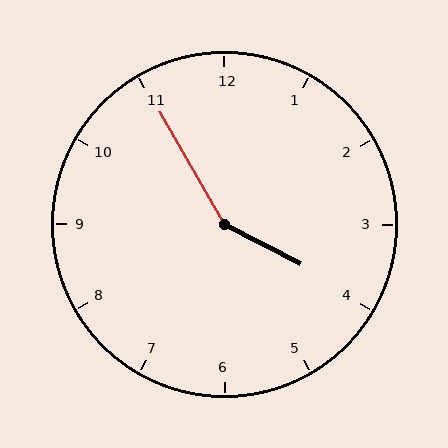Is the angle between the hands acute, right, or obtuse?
It is obtuse.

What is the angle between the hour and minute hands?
Approximately 148 degrees.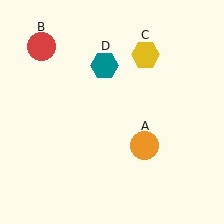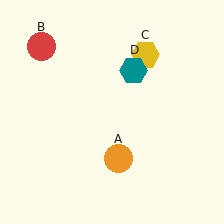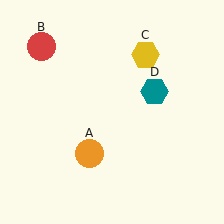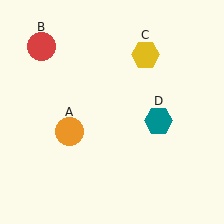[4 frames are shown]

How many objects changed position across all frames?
2 objects changed position: orange circle (object A), teal hexagon (object D).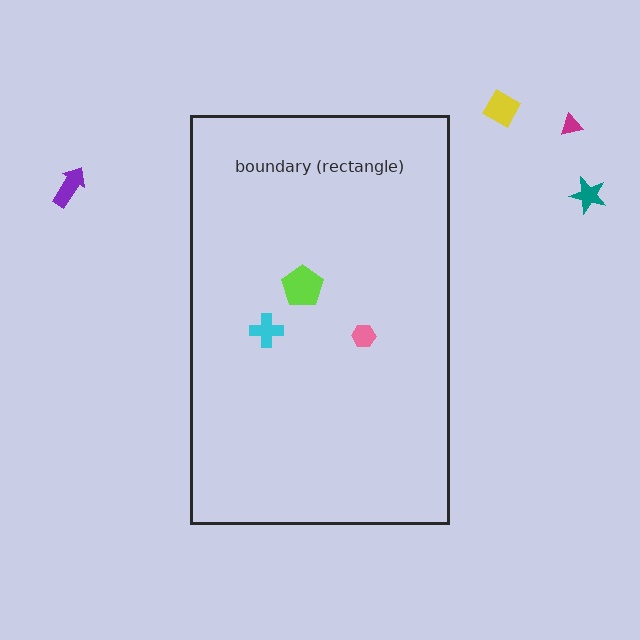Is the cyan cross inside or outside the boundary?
Inside.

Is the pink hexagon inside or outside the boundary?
Inside.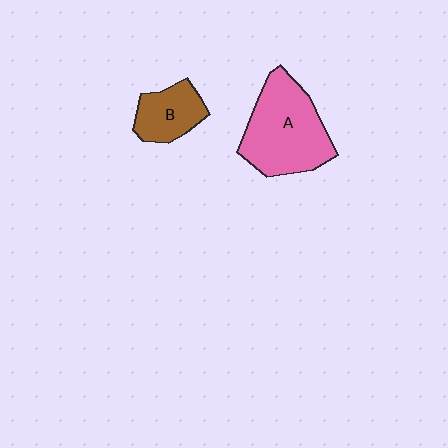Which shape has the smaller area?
Shape B (brown).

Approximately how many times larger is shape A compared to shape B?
Approximately 2.1 times.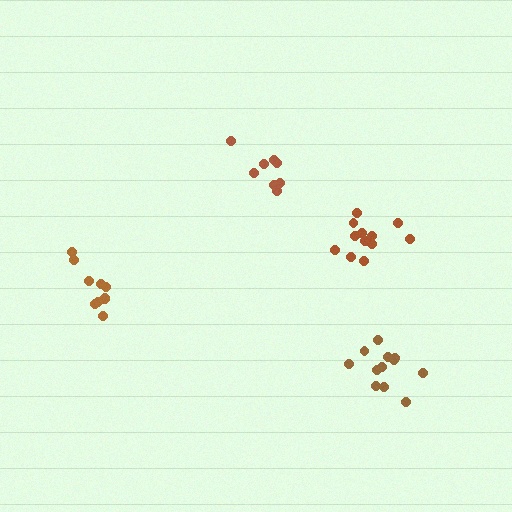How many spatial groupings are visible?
There are 4 spatial groupings.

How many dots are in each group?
Group 1: 10 dots, Group 2: 8 dots, Group 3: 12 dots, Group 4: 12 dots (42 total).